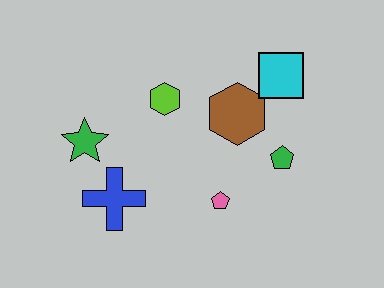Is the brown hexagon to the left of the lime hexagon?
No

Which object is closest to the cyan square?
The brown hexagon is closest to the cyan square.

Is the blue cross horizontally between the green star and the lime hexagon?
Yes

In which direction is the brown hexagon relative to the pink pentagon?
The brown hexagon is above the pink pentagon.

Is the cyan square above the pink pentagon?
Yes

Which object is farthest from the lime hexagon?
The green pentagon is farthest from the lime hexagon.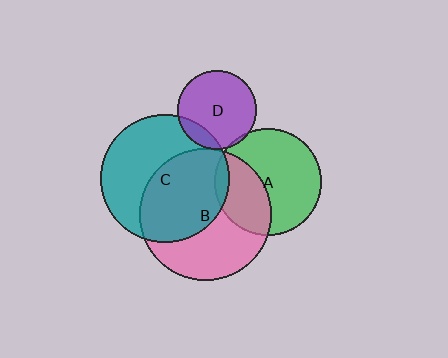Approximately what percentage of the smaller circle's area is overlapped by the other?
Approximately 5%.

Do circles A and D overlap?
Yes.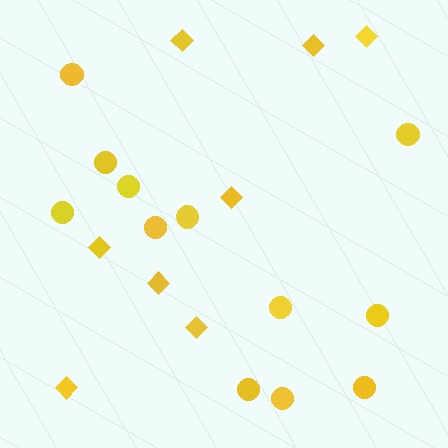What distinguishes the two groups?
There are 2 groups: one group of diamonds (8) and one group of circles (12).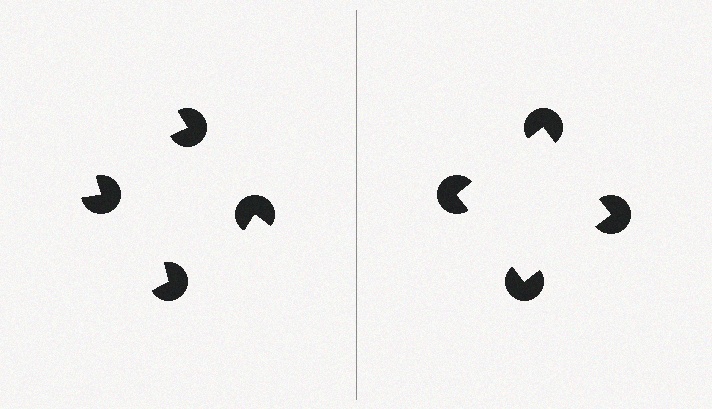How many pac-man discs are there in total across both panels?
8 — 4 on each side.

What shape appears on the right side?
An illusory square.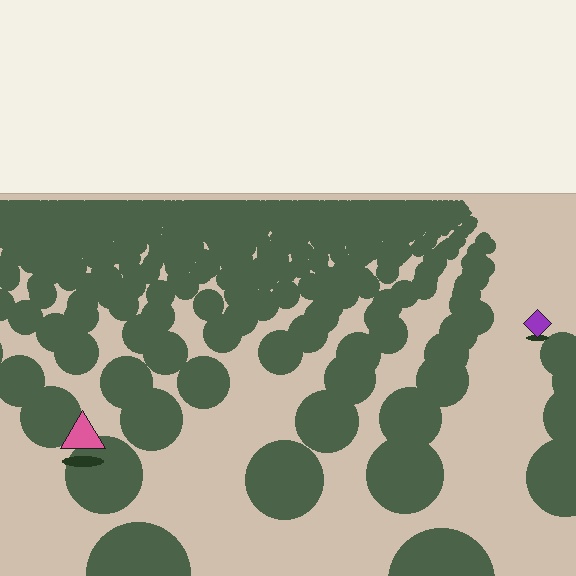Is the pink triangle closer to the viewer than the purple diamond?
Yes. The pink triangle is closer — you can tell from the texture gradient: the ground texture is coarser near it.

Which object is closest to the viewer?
The pink triangle is closest. The texture marks near it are larger and more spread out.